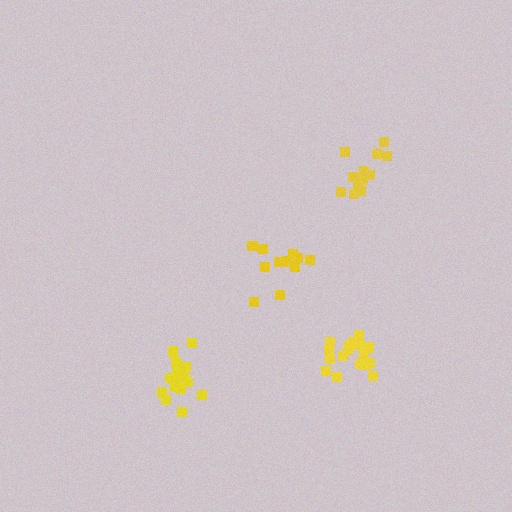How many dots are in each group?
Group 1: 17 dots, Group 2: 13 dots, Group 3: 18 dots, Group 4: 13 dots (61 total).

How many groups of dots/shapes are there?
There are 4 groups.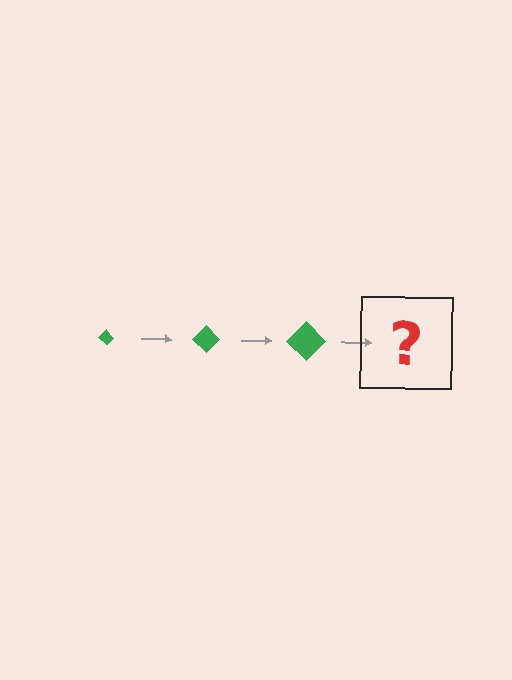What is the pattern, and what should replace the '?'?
The pattern is that the diamond gets progressively larger each step. The '?' should be a green diamond, larger than the previous one.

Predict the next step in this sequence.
The next step is a green diamond, larger than the previous one.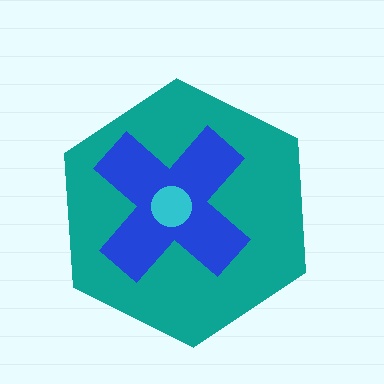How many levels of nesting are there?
3.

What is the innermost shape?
The cyan circle.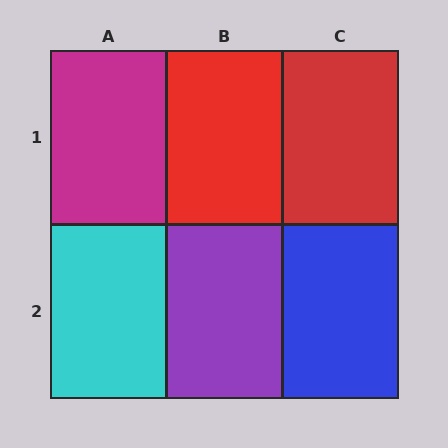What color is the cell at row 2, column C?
Blue.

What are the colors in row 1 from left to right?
Magenta, red, red.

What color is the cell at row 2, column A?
Cyan.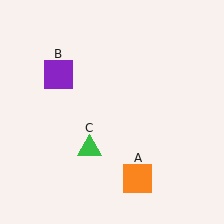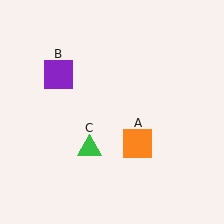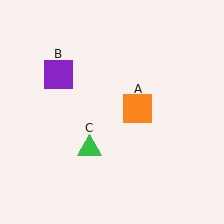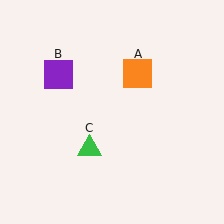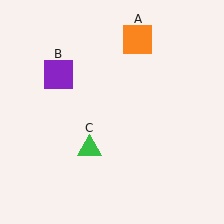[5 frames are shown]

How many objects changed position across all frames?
1 object changed position: orange square (object A).